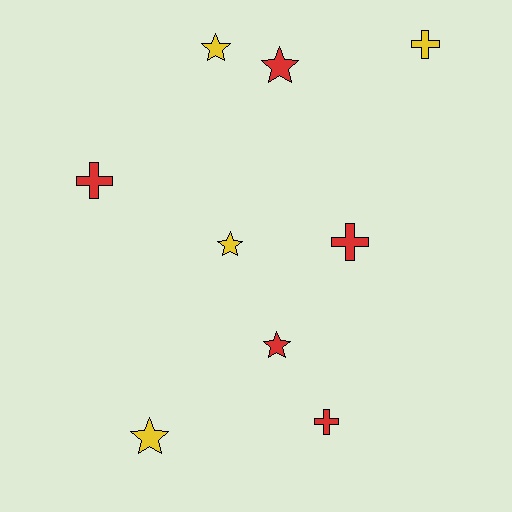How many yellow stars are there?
There are 3 yellow stars.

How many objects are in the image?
There are 9 objects.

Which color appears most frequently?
Red, with 5 objects.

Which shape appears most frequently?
Star, with 5 objects.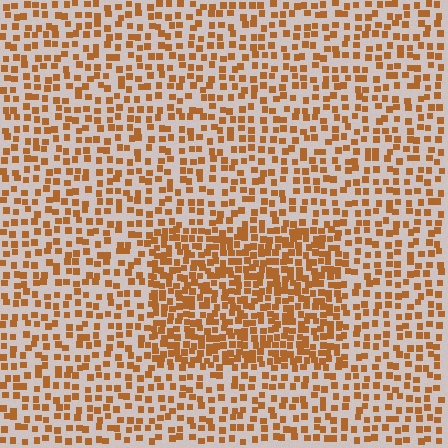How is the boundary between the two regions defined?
The boundary is defined by a change in element density (approximately 1.9x ratio). All elements are the same color, size, and shape.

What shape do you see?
I see a rectangle.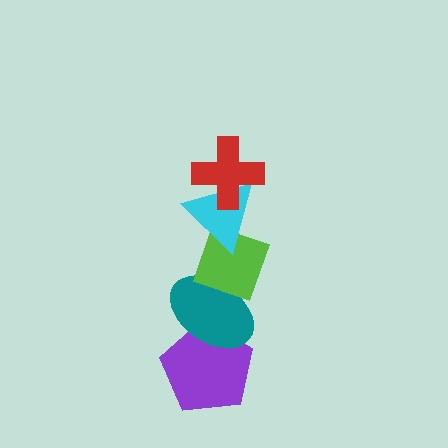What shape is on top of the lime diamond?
The cyan triangle is on top of the lime diamond.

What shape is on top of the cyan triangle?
The red cross is on top of the cyan triangle.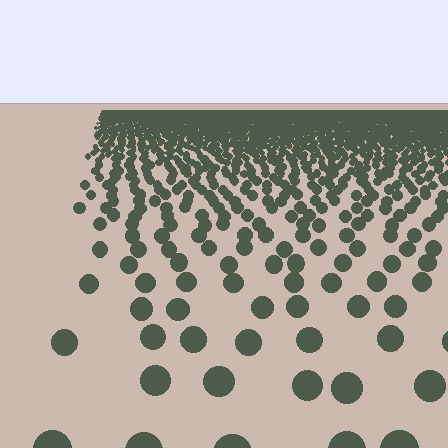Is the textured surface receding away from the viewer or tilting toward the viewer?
The surface is receding away from the viewer. Texture elements get smaller and denser toward the top.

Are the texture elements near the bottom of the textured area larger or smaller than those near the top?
Larger. Near the bottom, elements are closer to the viewer and appear at a bigger on-screen size.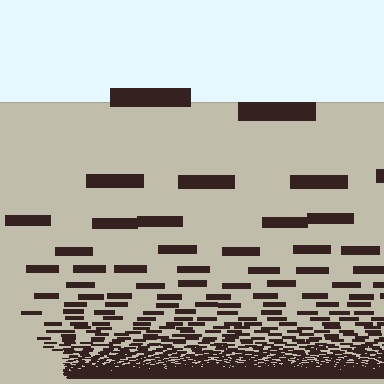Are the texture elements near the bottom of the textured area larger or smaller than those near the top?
Smaller. The gradient is inverted — elements near the bottom are smaller and denser.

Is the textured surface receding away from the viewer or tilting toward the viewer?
The surface appears to tilt toward the viewer. Texture elements get larger and sparser toward the top.